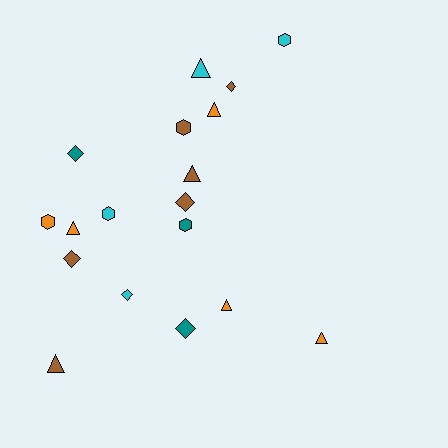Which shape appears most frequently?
Triangle, with 7 objects.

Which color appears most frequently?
Brown, with 6 objects.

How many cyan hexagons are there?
There are 2 cyan hexagons.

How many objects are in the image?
There are 18 objects.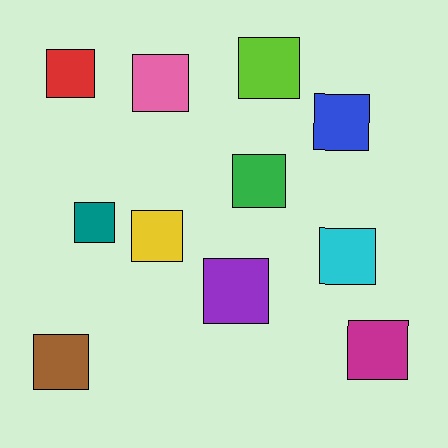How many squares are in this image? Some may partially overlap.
There are 11 squares.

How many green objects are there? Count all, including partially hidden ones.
There is 1 green object.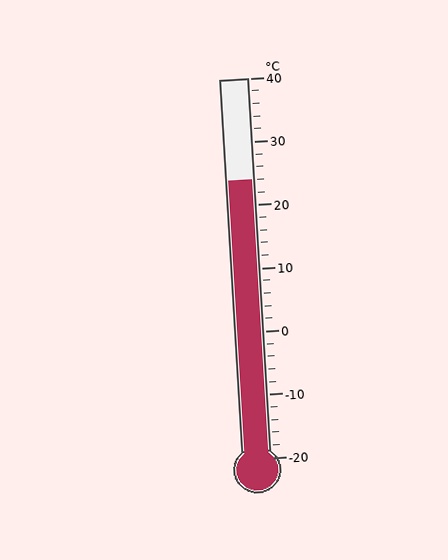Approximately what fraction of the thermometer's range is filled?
The thermometer is filled to approximately 75% of its range.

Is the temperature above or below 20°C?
The temperature is above 20°C.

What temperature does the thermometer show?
The thermometer shows approximately 24°C.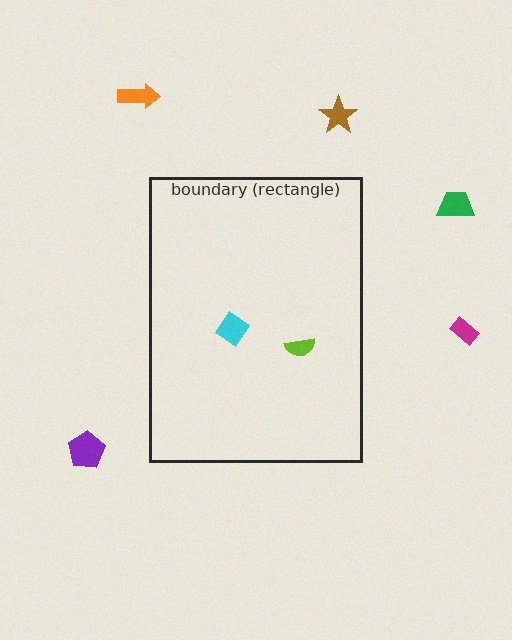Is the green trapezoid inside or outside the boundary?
Outside.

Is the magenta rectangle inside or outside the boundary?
Outside.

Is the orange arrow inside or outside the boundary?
Outside.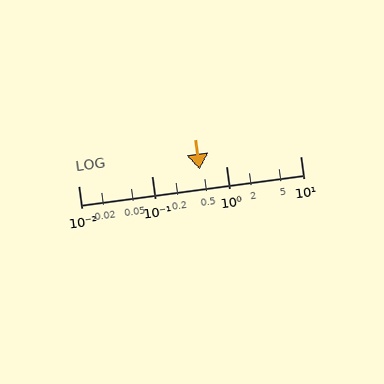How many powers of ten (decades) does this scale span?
The scale spans 3 decades, from 0.01 to 10.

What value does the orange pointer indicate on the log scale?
The pointer indicates approximately 0.44.